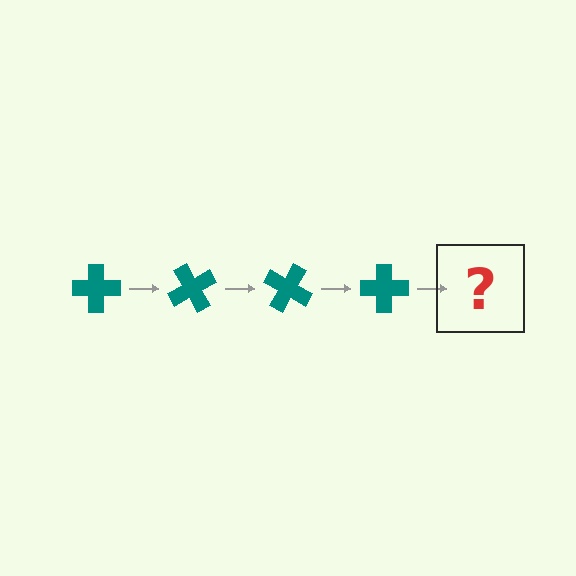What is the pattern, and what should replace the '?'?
The pattern is that the cross rotates 60 degrees each step. The '?' should be a teal cross rotated 240 degrees.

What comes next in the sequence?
The next element should be a teal cross rotated 240 degrees.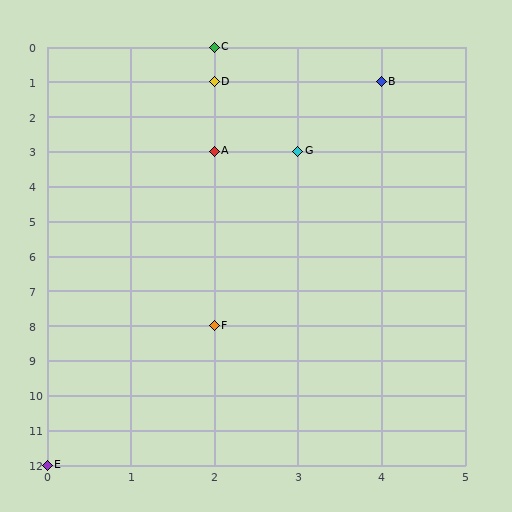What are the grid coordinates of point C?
Point C is at grid coordinates (2, 0).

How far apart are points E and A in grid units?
Points E and A are 2 columns and 9 rows apart (about 9.2 grid units diagonally).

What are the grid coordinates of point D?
Point D is at grid coordinates (2, 1).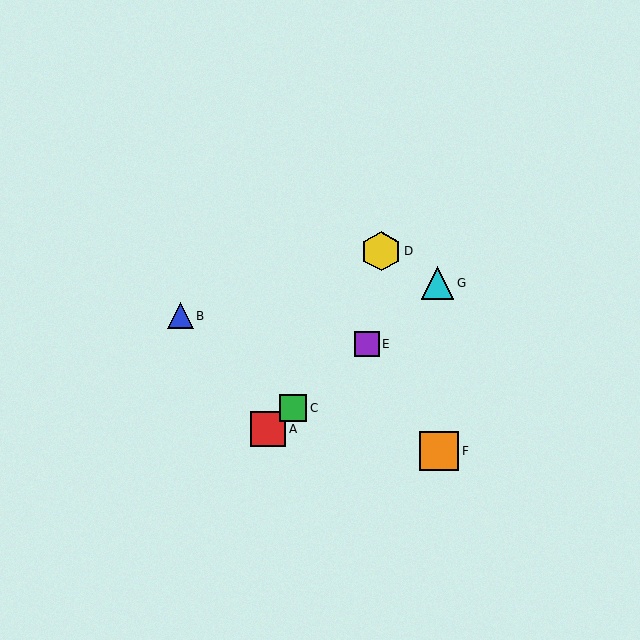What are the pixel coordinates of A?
Object A is at (268, 429).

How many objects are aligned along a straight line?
4 objects (A, C, E, G) are aligned along a straight line.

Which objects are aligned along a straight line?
Objects A, C, E, G are aligned along a straight line.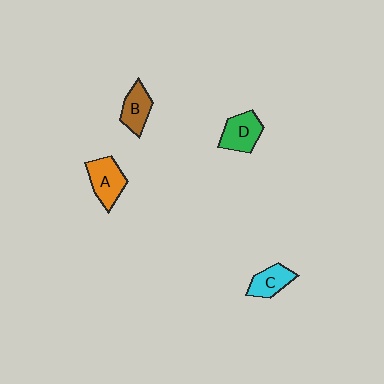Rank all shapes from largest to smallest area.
From largest to smallest: A (orange), D (green), B (brown), C (cyan).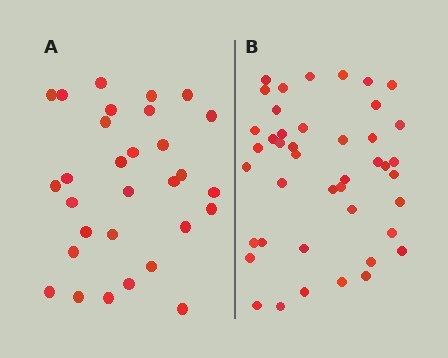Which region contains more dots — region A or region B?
Region B (the right region) has more dots.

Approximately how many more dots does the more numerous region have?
Region B has approximately 15 more dots than region A.